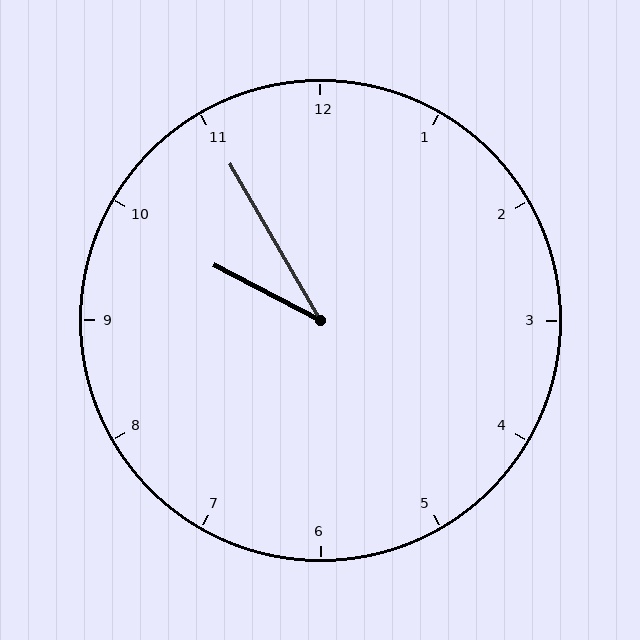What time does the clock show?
9:55.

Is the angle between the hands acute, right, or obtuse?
It is acute.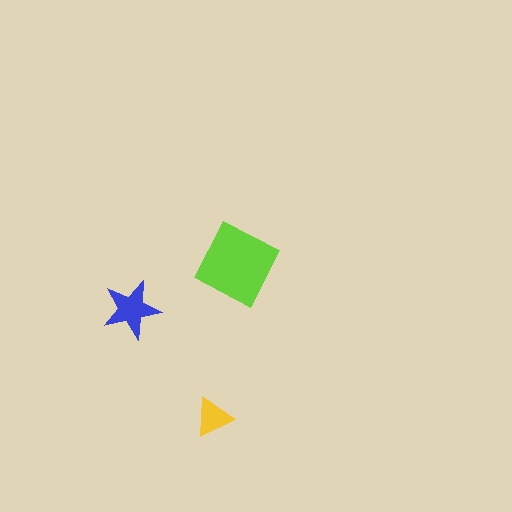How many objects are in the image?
There are 3 objects in the image.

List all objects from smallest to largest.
The yellow triangle, the blue star, the lime diamond.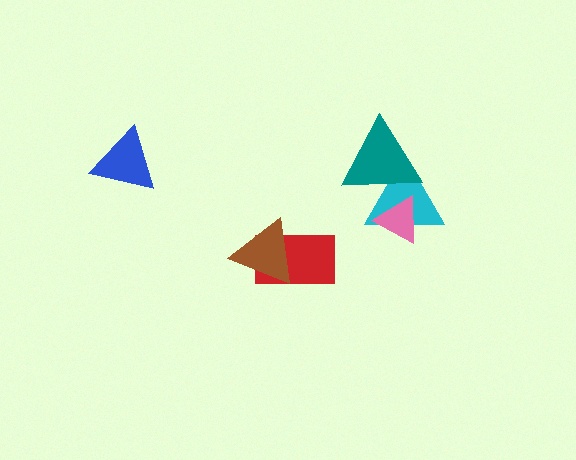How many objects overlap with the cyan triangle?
2 objects overlap with the cyan triangle.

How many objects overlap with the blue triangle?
0 objects overlap with the blue triangle.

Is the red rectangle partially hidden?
Yes, it is partially covered by another shape.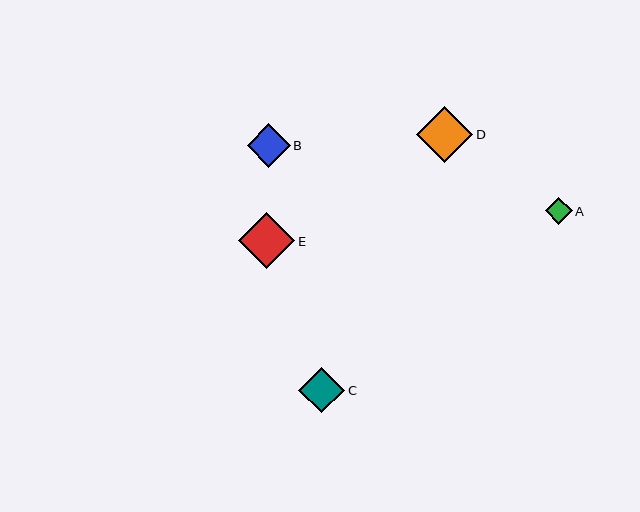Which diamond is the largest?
Diamond D is the largest with a size of approximately 57 pixels.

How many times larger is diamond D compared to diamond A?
Diamond D is approximately 2.1 times the size of diamond A.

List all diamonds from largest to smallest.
From largest to smallest: D, E, C, B, A.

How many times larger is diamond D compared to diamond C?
Diamond D is approximately 1.2 times the size of diamond C.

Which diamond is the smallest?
Diamond A is the smallest with a size of approximately 27 pixels.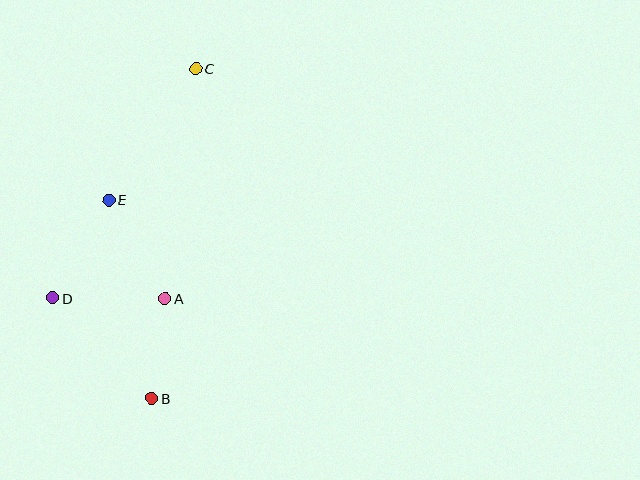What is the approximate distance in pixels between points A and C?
The distance between A and C is approximately 232 pixels.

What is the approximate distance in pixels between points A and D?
The distance between A and D is approximately 112 pixels.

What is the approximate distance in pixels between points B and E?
The distance between B and E is approximately 203 pixels.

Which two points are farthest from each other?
Points B and C are farthest from each other.